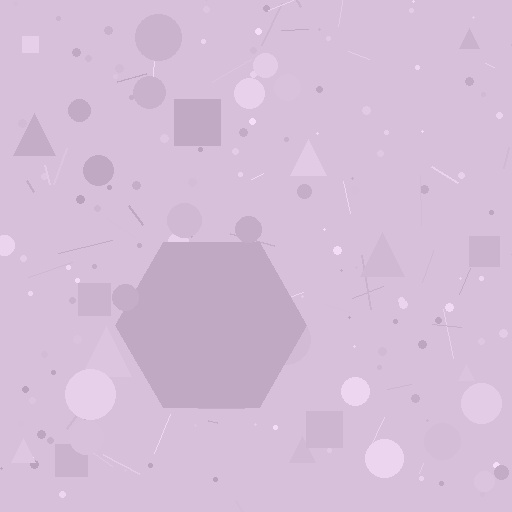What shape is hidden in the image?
A hexagon is hidden in the image.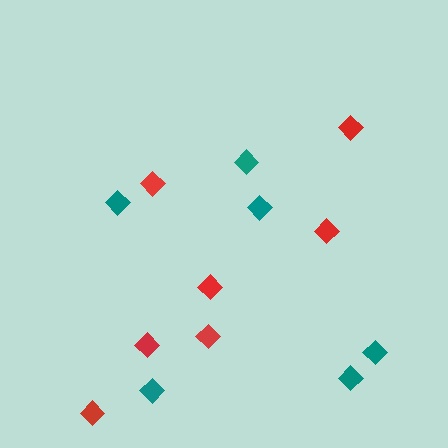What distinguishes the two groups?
There are 2 groups: one group of teal diamonds (6) and one group of red diamonds (7).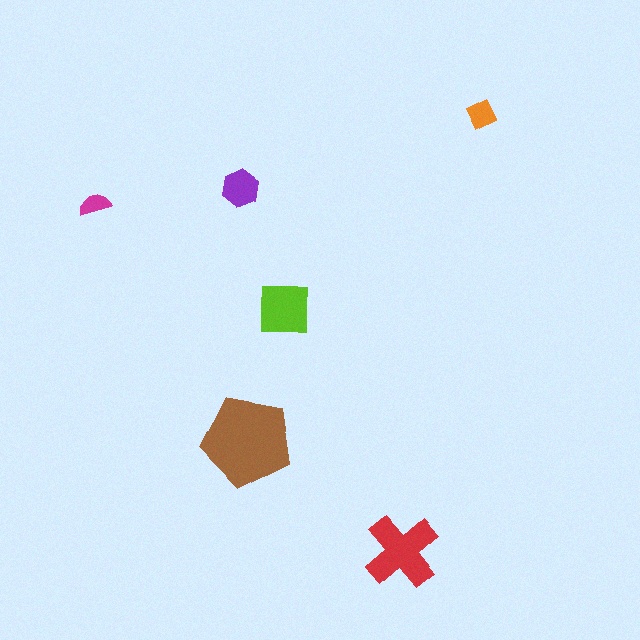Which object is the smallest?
The magenta semicircle.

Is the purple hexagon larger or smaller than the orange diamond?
Larger.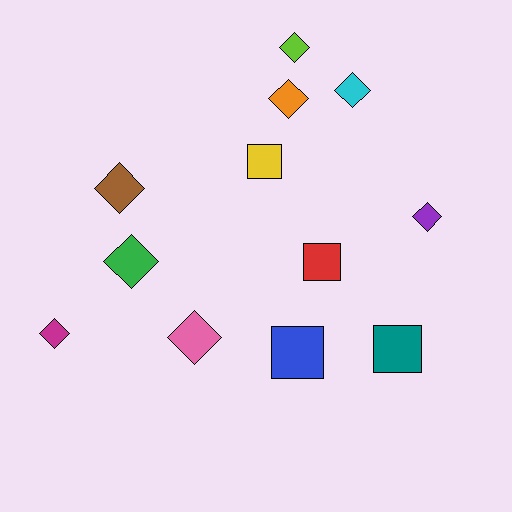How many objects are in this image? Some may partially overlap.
There are 12 objects.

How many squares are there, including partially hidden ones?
There are 4 squares.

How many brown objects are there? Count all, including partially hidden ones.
There is 1 brown object.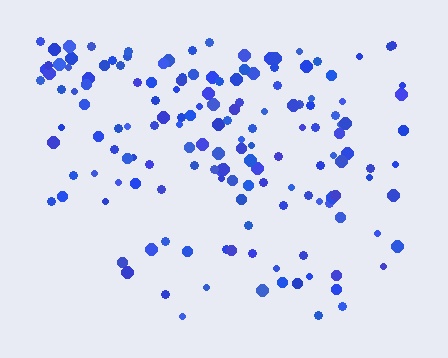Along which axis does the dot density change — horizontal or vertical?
Vertical.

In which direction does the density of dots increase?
From bottom to top, with the top side densest.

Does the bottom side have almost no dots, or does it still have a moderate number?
Still a moderate number, just noticeably fewer than the top.